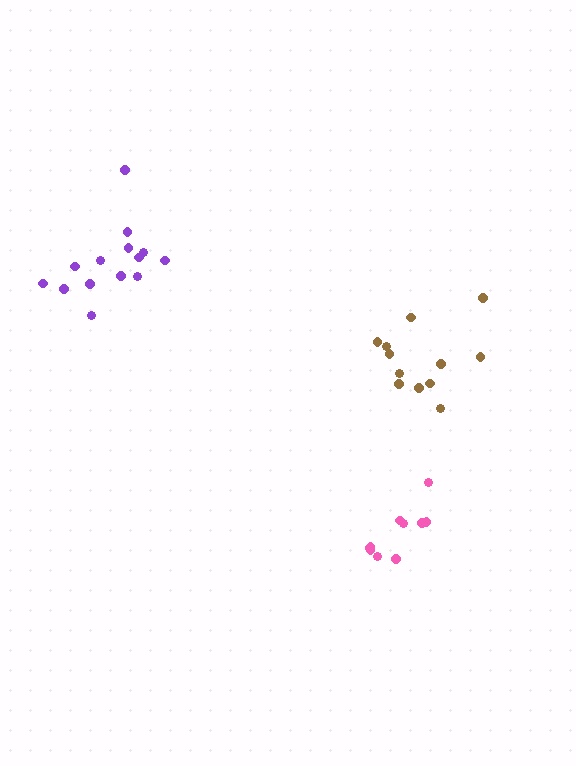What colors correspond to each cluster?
The clusters are colored: purple, pink, brown.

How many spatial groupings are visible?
There are 3 spatial groupings.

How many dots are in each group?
Group 1: 14 dots, Group 2: 10 dots, Group 3: 12 dots (36 total).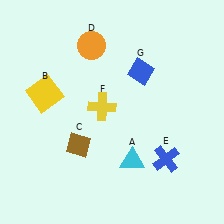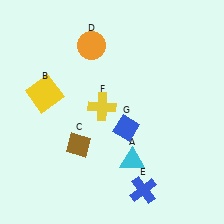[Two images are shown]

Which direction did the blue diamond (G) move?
The blue diamond (G) moved down.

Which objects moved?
The objects that moved are: the blue cross (E), the blue diamond (G).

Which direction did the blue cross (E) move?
The blue cross (E) moved down.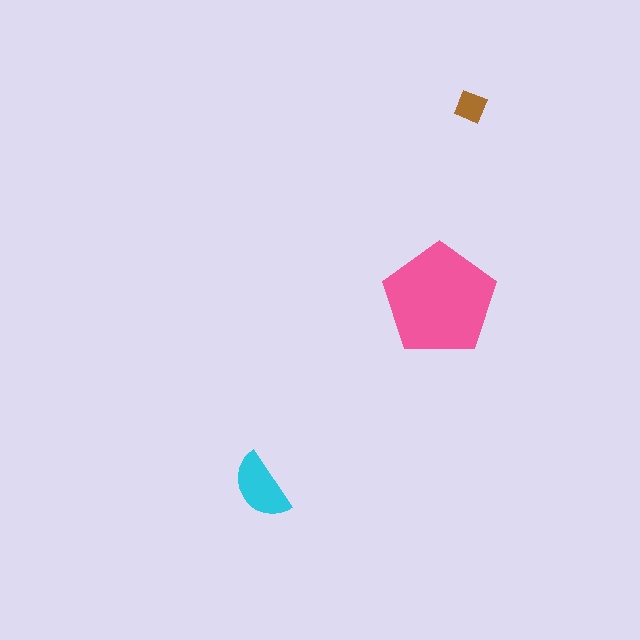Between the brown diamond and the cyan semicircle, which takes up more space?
The cyan semicircle.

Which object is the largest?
The pink pentagon.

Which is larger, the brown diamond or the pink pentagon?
The pink pentagon.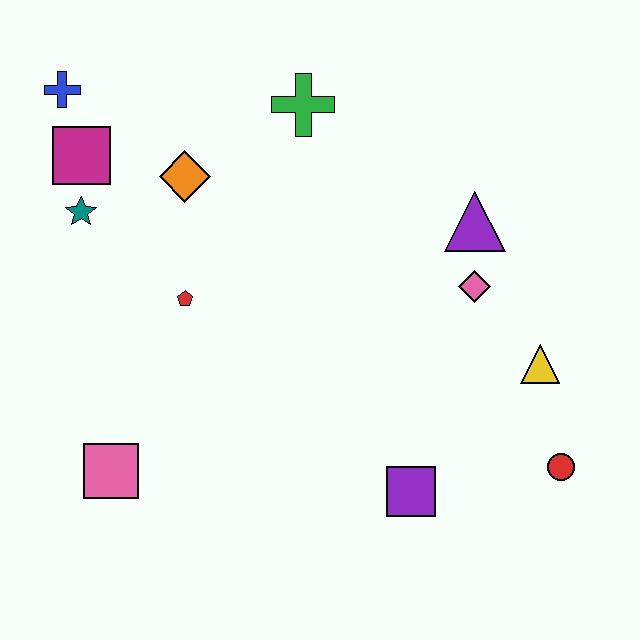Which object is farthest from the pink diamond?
The blue cross is farthest from the pink diamond.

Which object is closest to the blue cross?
The magenta square is closest to the blue cross.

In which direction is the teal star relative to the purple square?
The teal star is to the left of the purple square.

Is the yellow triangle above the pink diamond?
No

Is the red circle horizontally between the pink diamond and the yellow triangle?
No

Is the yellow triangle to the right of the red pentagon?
Yes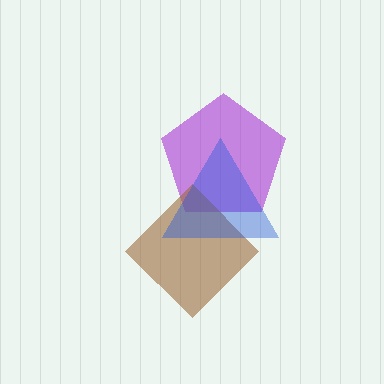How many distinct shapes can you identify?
There are 3 distinct shapes: a purple pentagon, a brown diamond, a blue triangle.